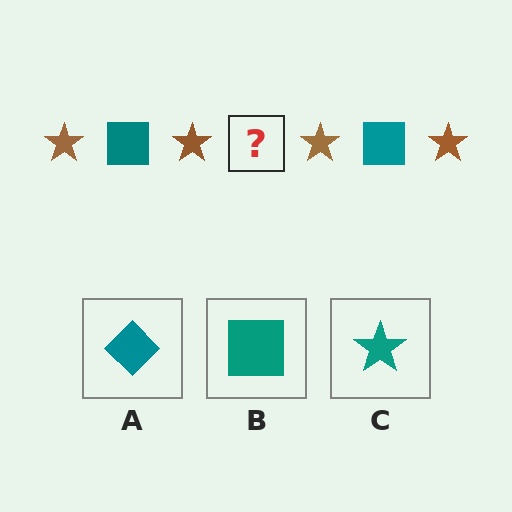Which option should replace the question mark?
Option B.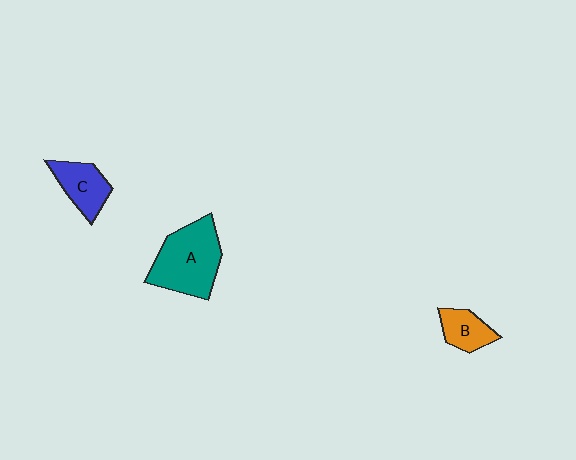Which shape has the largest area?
Shape A (teal).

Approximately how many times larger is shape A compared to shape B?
Approximately 2.3 times.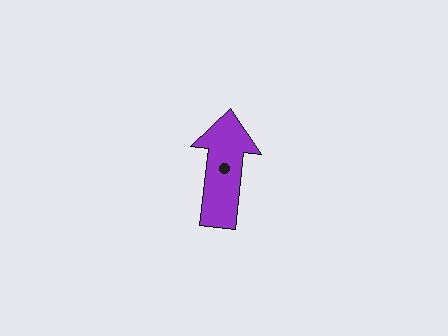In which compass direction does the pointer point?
North.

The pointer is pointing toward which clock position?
Roughly 12 o'clock.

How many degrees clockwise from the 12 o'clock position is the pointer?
Approximately 6 degrees.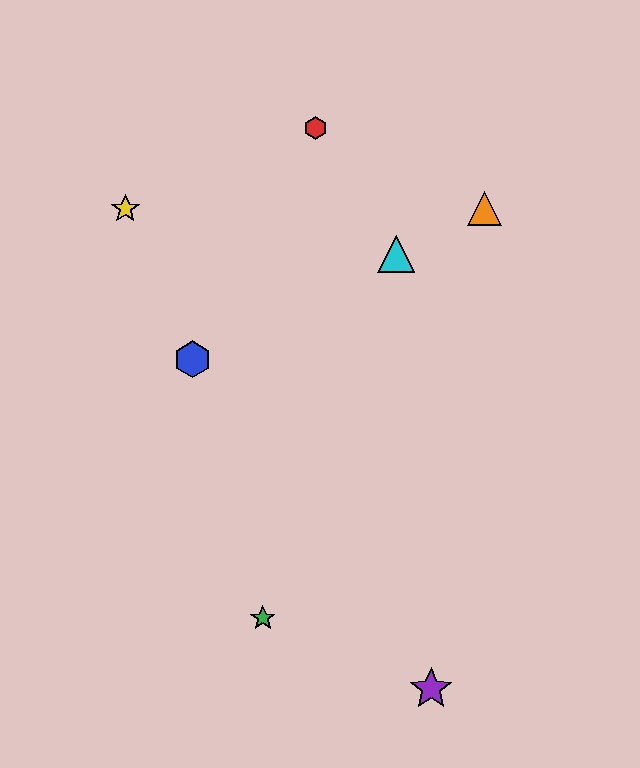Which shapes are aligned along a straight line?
The blue hexagon, the orange triangle, the cyan triangle are aligned along a straight line.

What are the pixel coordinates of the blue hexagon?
The blue hexagon is at (192, 359).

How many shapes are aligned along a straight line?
3 shapes (the blue hexagon, the orange triangle, the cyan triangle) are aligned along a straight line.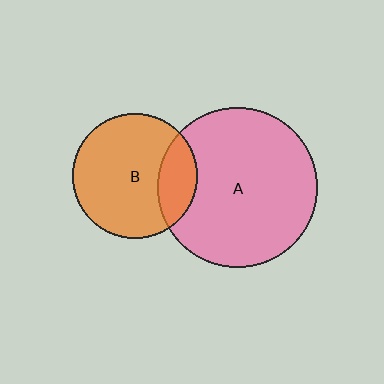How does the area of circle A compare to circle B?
Approximately 1.6 times.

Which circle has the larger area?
Circle A (pink).